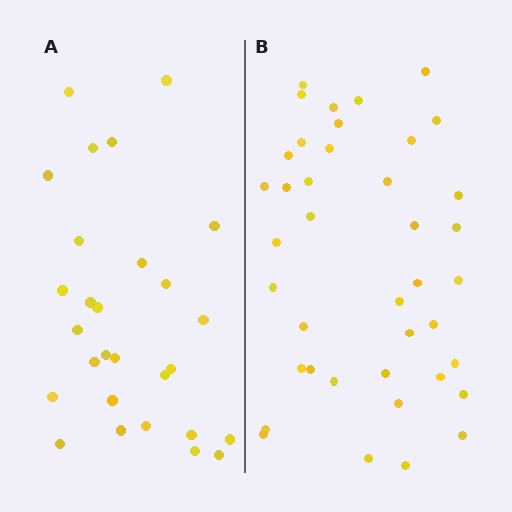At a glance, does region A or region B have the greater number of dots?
Region B (the right region) has more dots.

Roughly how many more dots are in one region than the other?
Region B has roughly 12 or so more dots than region A.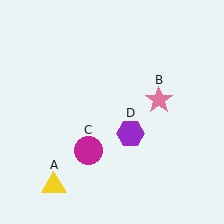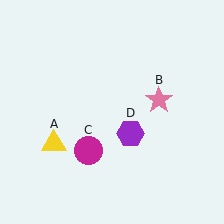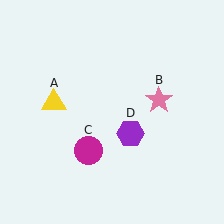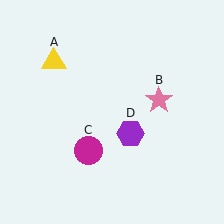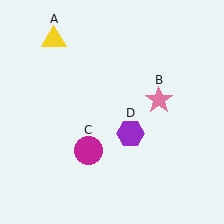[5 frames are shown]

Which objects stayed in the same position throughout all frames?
Pink star (object B) and magenta circle (object C) and purple hexagon (object D) remained stationary.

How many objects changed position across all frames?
1 object changed position: yellow triangle (object A).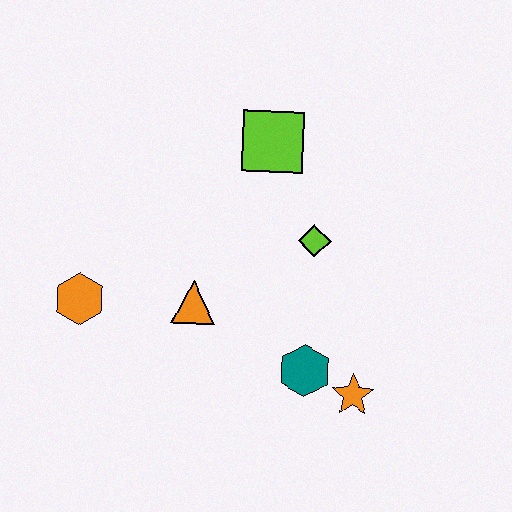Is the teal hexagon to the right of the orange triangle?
Yes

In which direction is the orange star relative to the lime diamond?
The orange star is below the lime diamond.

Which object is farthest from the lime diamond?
The orange hexagon is farthest from the lime diamond.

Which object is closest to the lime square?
The lime diamond is closest to the lime square.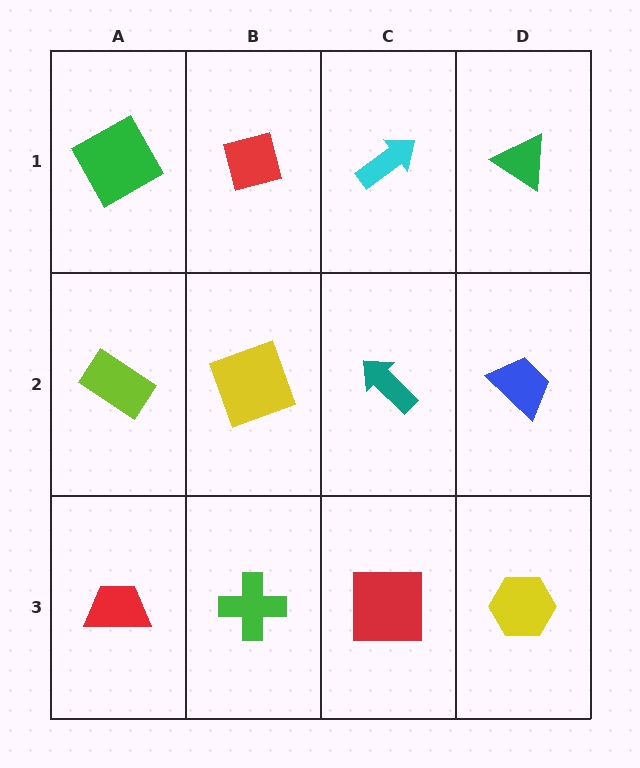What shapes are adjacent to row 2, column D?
A green triangle (row 1, column D), a yellow hexagon (row 3, column D), a teal arrow (row 2, column C).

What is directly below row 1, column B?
A yellow square.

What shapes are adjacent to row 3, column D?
A blue trapezoid (row 2, column D), a red square (row 3, column C).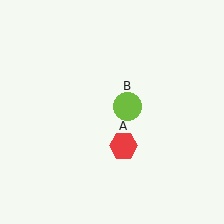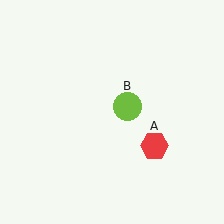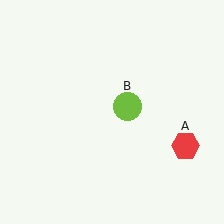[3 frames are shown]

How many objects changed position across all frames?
1 object changed position: red hexagon (object A).